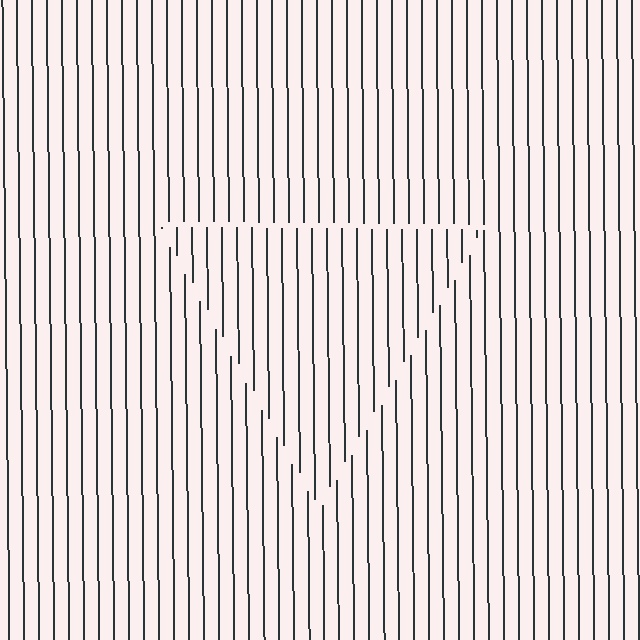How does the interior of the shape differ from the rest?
The interior of the shape contains the same grating, shifted by half a period — the contour is defined by the phase discontinuity where line-ends from the inner and outer gratings abut.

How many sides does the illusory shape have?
3 sides — the line-ends trace a triangle.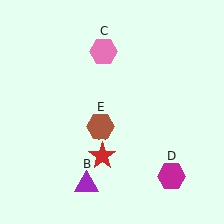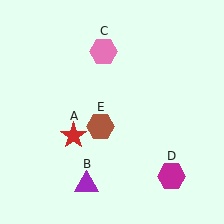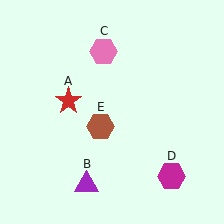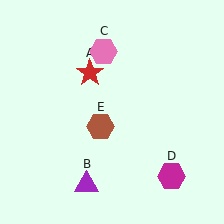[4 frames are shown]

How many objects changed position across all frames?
1 object changed position: red star (object A).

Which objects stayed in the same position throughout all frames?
Purple triangle (object B) and pink hexagon (object C) and magenta hexagon (object D) and brown hexagon (object E) remained stationary.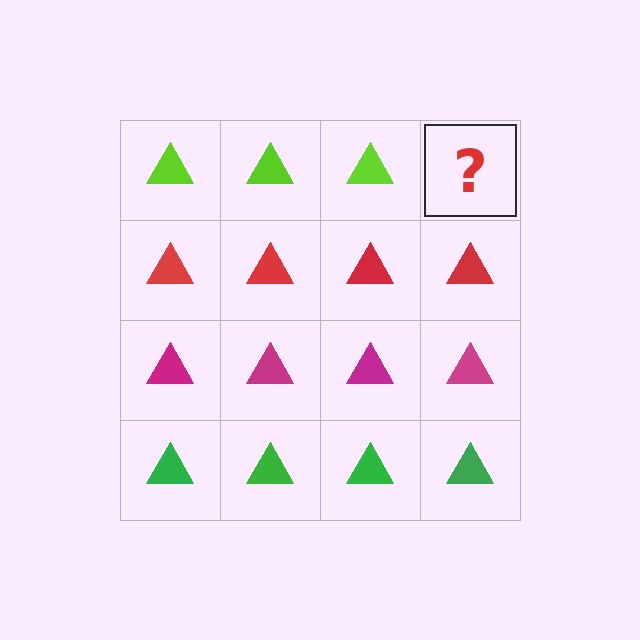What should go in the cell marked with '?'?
The missing cell should contain a lime triangle.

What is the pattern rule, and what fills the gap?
The rule is that each row has a consistent color. The gap should be filled with a lime triangle.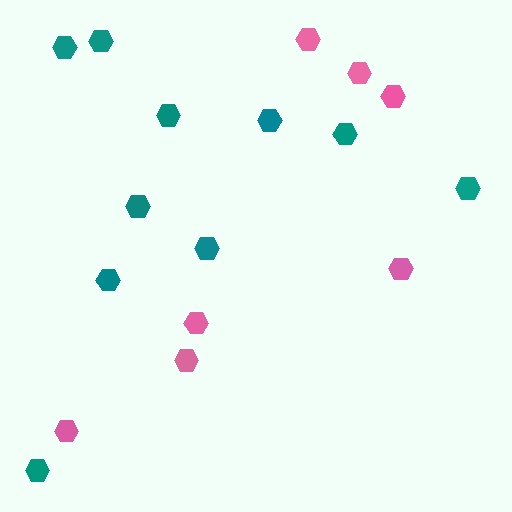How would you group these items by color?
There are 2 groups: one group of pink hexagons (7) and one group of teal hexagons (10).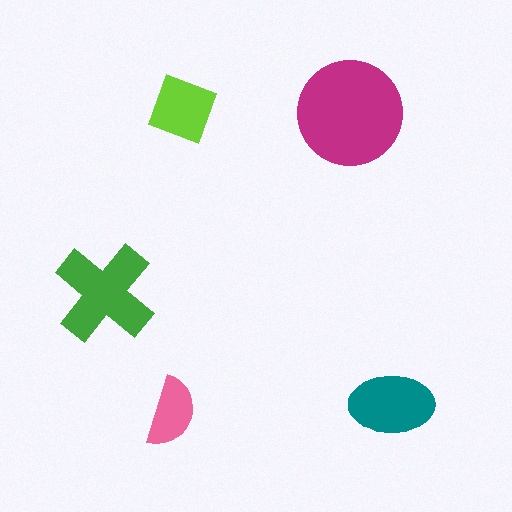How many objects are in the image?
There are 5 objects in the image.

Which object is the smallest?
The pink semicircle.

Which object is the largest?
The magenta circle.